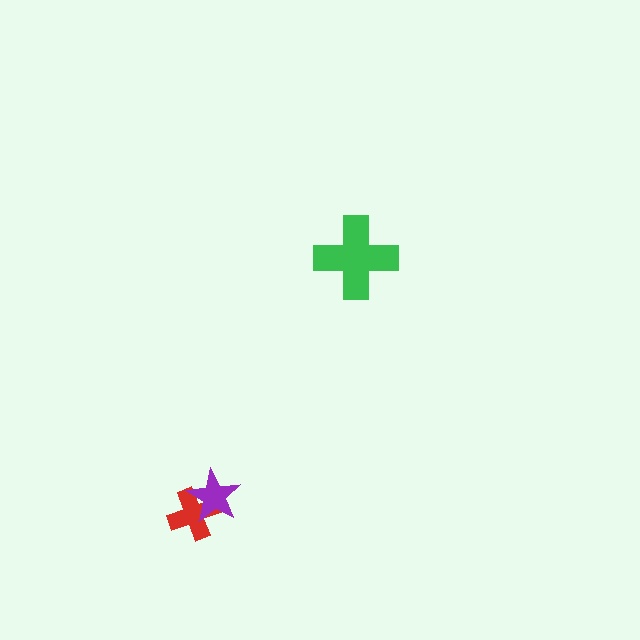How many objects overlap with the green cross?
0 objects overlap with the green cross.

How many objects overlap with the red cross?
1 object overlaps with the red cross.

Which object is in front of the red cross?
The purple star is in front of the red cross.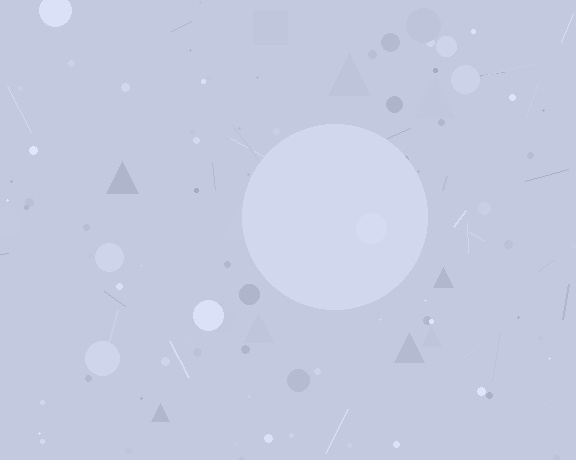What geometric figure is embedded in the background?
A circle is embedded in the background.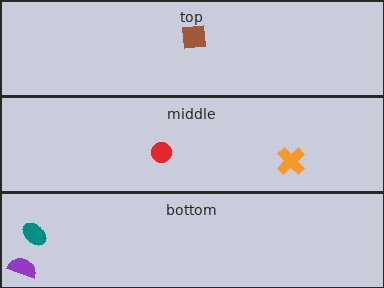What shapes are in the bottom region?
The teal ellipse, the purple semicircle.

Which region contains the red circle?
The middle region.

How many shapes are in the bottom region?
2.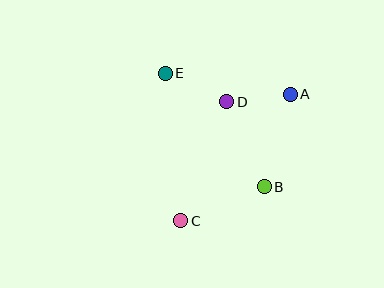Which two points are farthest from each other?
Points A and C are farthest from each other.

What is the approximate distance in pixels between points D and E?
The distance between D and E is approximately 68 pixels.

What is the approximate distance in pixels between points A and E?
The distance between A and E is approximately 127 pixels.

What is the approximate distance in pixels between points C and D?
The distance between C and D is approximately 128 pixels.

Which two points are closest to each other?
Points A and D are closest to each other.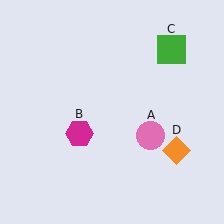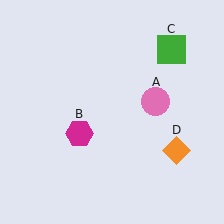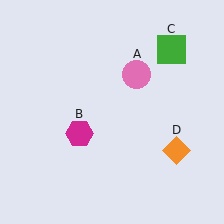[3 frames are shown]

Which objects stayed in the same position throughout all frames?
Magenta hexagon (object B) and green square (object C) and orange diamond (object D) remained stationary.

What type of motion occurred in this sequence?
The pink circle (object A) rotated counterclockwise around the center of the scene.